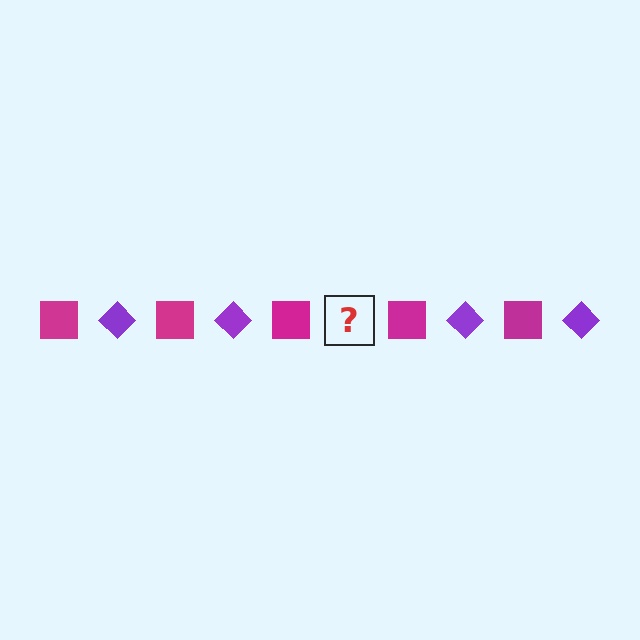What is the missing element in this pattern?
The missing element is a purple diamond.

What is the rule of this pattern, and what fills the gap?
The rule is that the pattern alternates between magenta square and purple diamond. The gap should be filled with a purple diamond.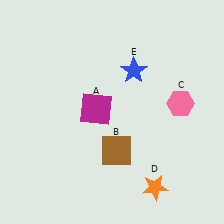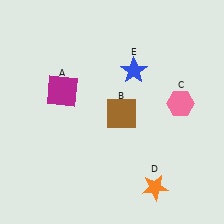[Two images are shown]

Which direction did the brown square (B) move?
The brown square (B) moved up.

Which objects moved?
The objects that moved are: the magenta square (A), the brown square (B).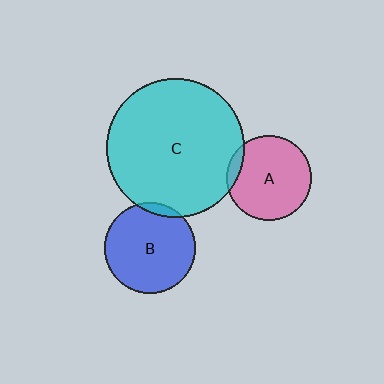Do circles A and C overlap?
Yes.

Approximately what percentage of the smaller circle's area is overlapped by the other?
Approximately 10%.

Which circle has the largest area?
Circle C (cyan).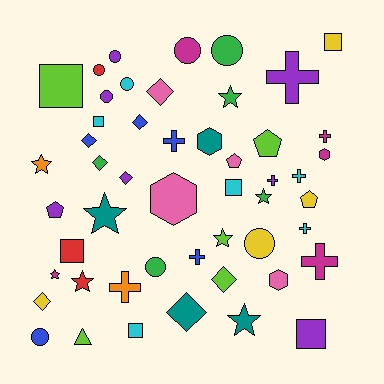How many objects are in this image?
There are 50 objects.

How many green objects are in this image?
There are 5 green objects.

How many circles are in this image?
There are 9 circles.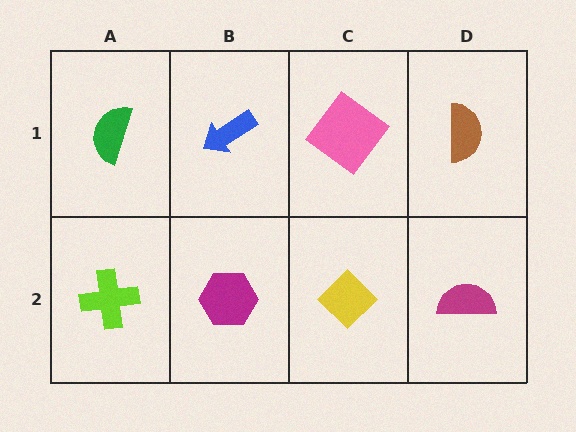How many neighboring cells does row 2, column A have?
2.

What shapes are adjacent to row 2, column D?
A brown semicircle (row 1, column D), a yellow diamond (row 2, column C).